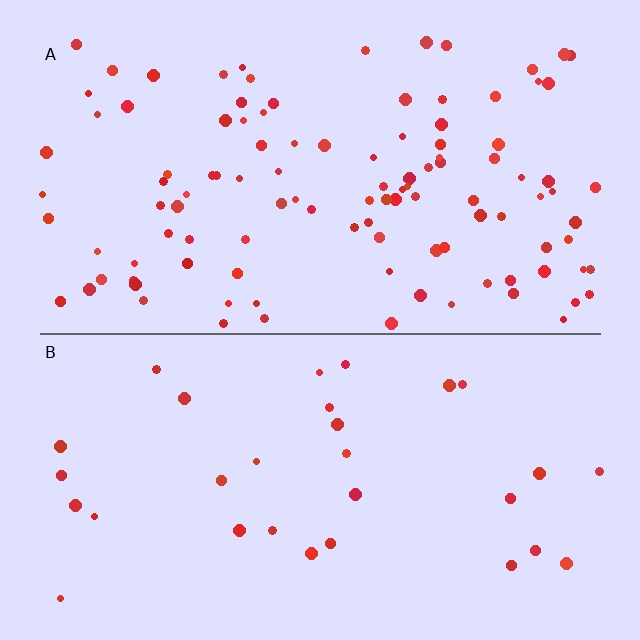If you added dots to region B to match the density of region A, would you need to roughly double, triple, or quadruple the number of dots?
Approximately quadruple.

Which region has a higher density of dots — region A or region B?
A (the top).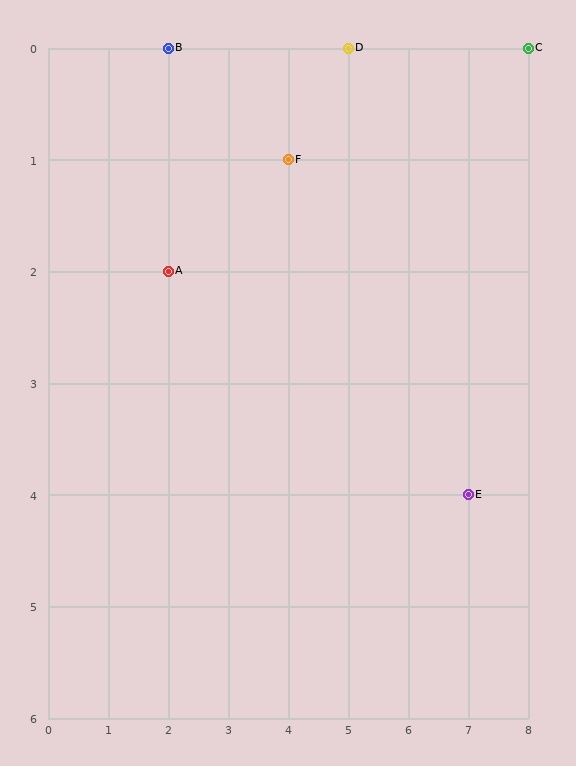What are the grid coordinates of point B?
Point B is at grid coordinates (2, 0).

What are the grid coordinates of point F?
Point F is at grid coordinates (4, 1).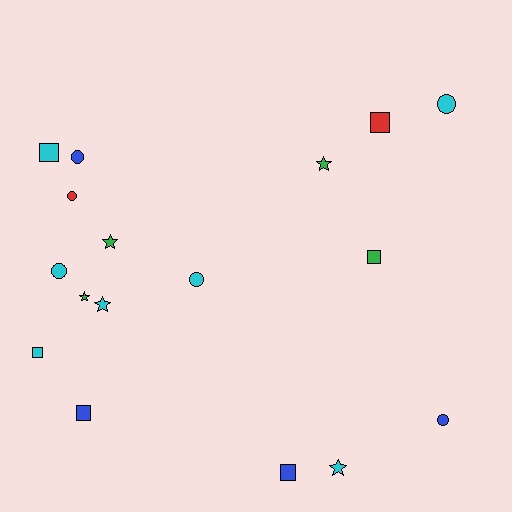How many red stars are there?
There are no red stars.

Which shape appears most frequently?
Square, with 6 objects.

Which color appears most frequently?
Cyan, with 7 objects.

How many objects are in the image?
There are 17 objects.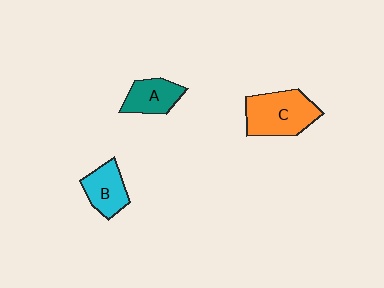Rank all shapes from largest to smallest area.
From largest to smallest: C (orange), B (cyan), A (teal).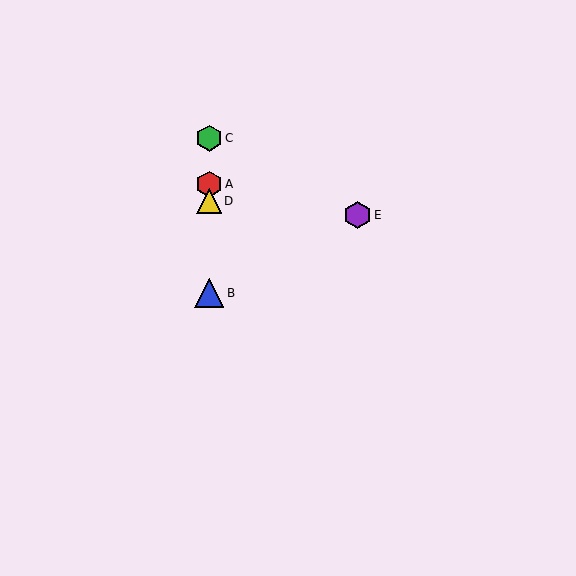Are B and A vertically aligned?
Yes, both are at x≈209.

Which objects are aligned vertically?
Objects A, B, C, D are aligned vertically.